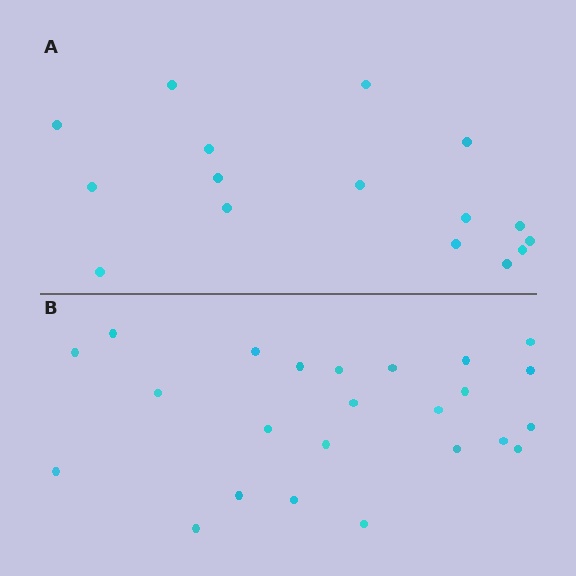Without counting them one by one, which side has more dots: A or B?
Region B (the bottom region) has more dots.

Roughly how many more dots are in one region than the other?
Region B has roughly 8 or so more dots than region A.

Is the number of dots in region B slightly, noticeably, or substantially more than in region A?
Region B has substantially more. The ratio is roughly 1.5 to 1.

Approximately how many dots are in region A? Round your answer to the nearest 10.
About 20 dots. (The exact count is 16, which rounds to 20.)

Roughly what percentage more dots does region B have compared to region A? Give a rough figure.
About 50% more.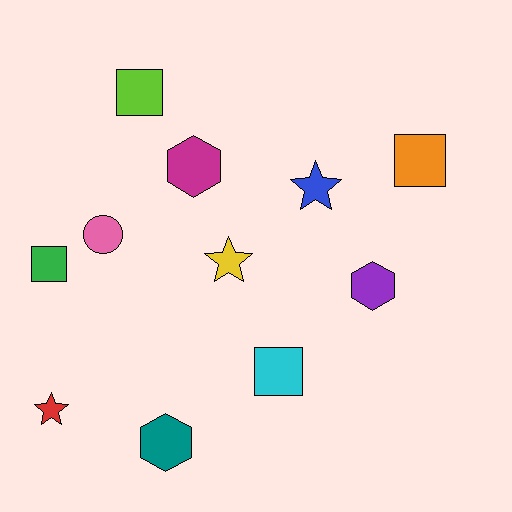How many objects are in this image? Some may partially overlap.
There are 11 objects.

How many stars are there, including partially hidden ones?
There are 3 stars.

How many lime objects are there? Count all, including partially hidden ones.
There is 1 lime object.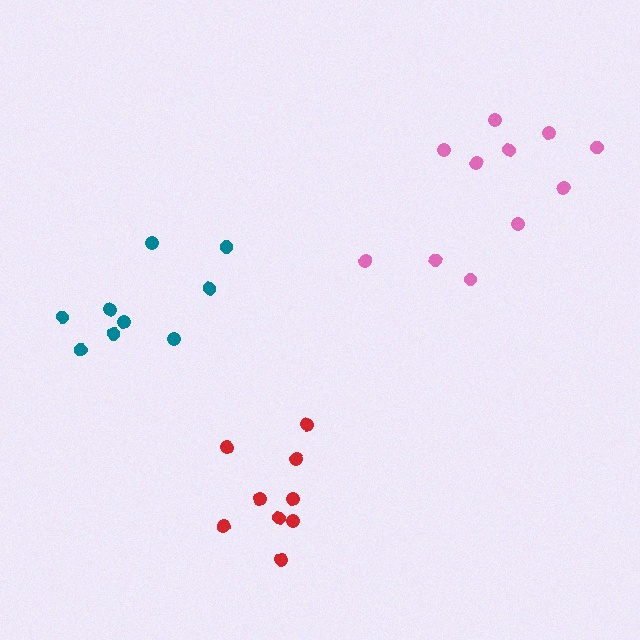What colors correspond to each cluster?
The clusters are colored: teal, red, pink.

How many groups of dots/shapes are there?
There are 3 groups.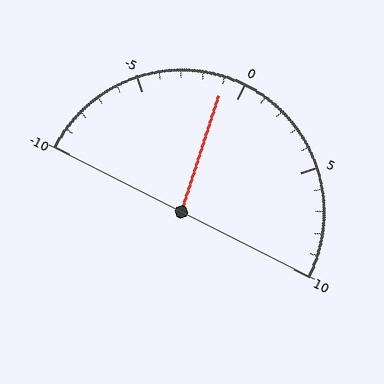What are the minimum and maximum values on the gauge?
The gauge ranges from -10 to 10.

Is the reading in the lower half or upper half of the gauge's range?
The reading is in the lower half of the range (-10 to 10).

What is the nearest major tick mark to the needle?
The nearest major tick mark is 0.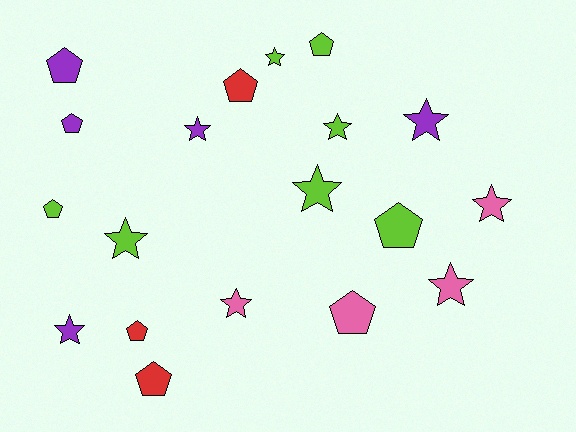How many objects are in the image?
There are 19 objects.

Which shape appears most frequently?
Star, with 10 objects.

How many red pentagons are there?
There are 3 red pentagons.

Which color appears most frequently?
Lime, with 7 objects.